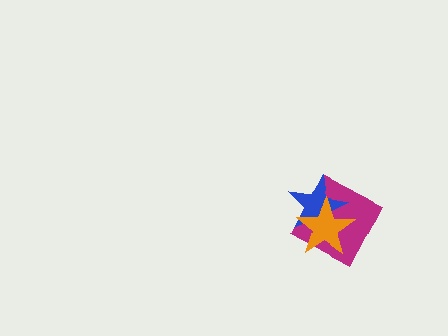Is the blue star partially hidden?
Yes, it is partially covered by another shape.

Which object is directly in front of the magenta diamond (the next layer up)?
The blue star is directly in front of the magenta diamond.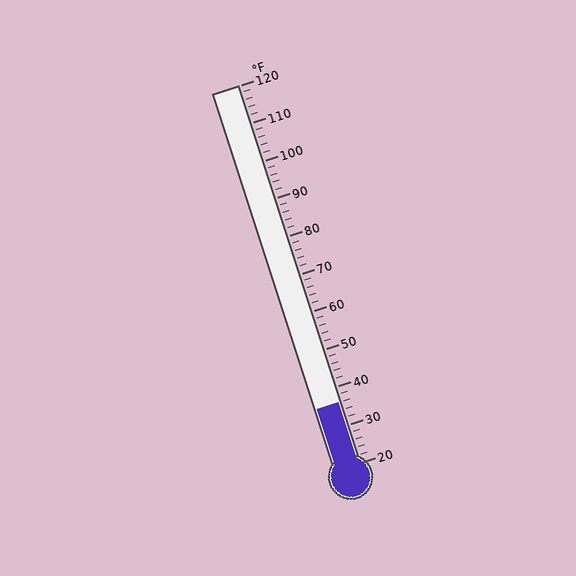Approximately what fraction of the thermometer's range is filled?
The thermometer is filled to approximately 15% of its range.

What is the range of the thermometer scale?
The thermometer scale ranges from 20°F to 120°F.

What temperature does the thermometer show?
The thermometer shows approximately 36°F.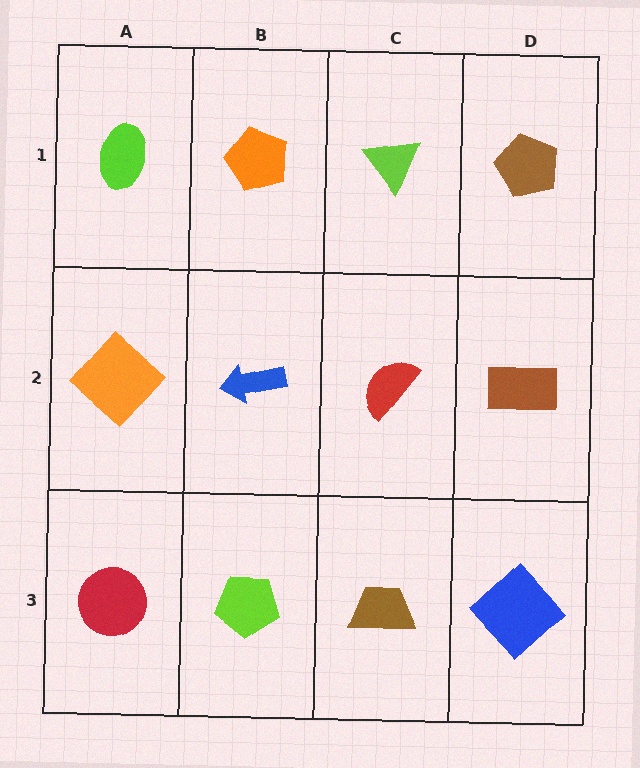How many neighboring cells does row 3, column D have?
2.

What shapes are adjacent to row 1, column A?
An orange diamond (row 2, column A), an orange pentagon (row 1, column B).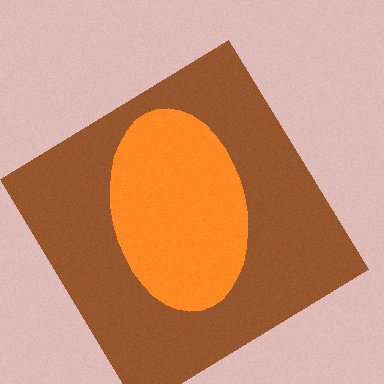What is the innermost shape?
The orange ellipse.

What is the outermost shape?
The brown diamond.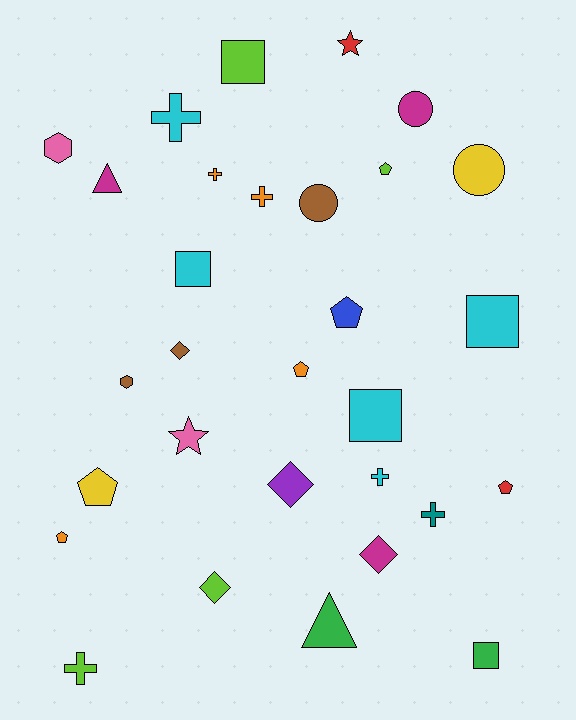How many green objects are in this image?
There are 2 green objects.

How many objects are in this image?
There are 30 objects.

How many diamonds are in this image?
There are 4 diamonds.